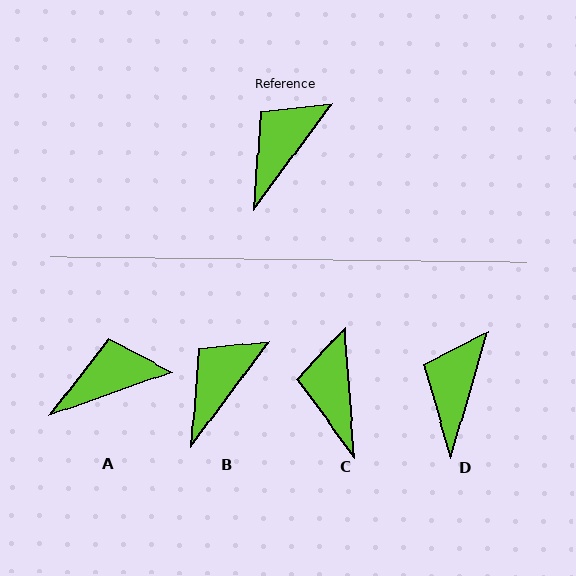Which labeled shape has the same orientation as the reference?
B.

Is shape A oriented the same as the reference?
No, it is off by about 34 degrees.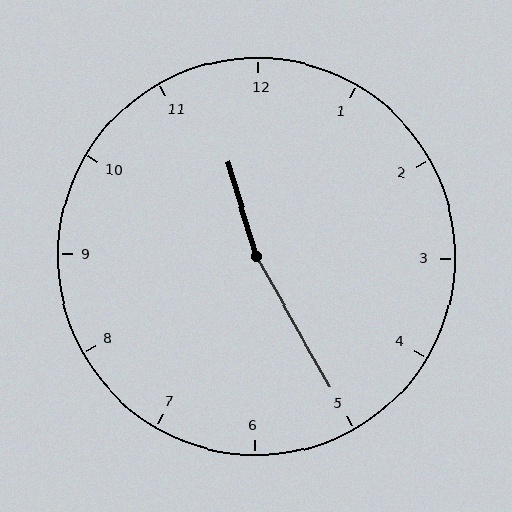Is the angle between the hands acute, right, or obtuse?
It is obtuse.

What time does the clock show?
11:25.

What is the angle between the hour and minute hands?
Approximately 168 degrees.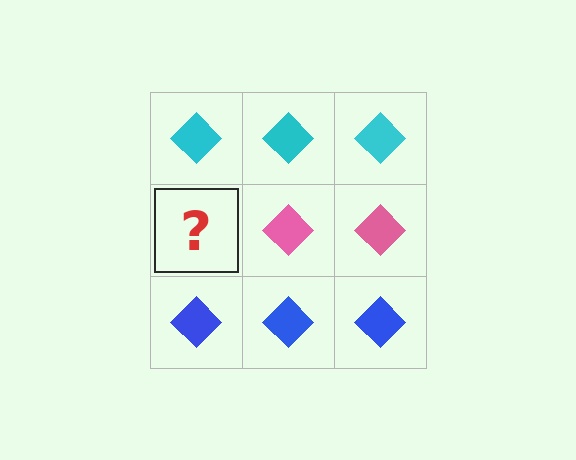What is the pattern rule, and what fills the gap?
The rule is that each row has a consistent color. The gap should be filled with a pink diamond.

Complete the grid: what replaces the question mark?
The question mark should be replaced with a pink diamond.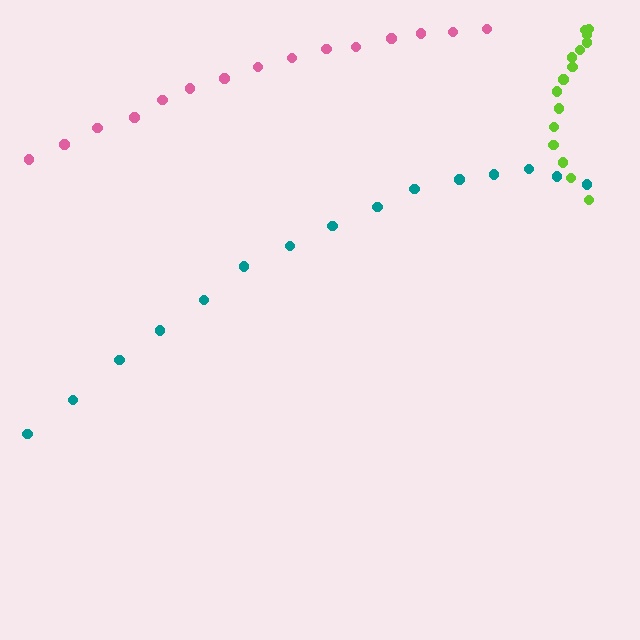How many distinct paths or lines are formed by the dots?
There are 3 distinct paths.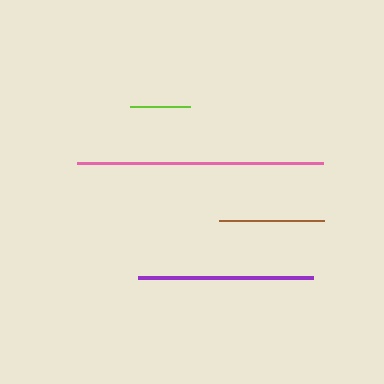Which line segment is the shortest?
The lime line is the shortest at approximately 60 pixels.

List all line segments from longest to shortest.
From longest to shortest: pink, purple, brown, lime.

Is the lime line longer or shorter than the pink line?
The pink line is longer than the lime line.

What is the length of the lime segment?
The lime segment is approximately 60 pixels long.